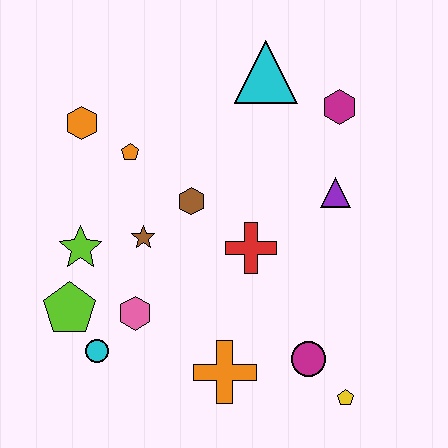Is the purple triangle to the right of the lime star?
Yes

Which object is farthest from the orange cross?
The cyan triangle is farthest from the orange cross.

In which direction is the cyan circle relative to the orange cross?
The cyan circle is to the left of the orange cross.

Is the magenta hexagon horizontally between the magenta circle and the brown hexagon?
No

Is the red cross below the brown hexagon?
Yes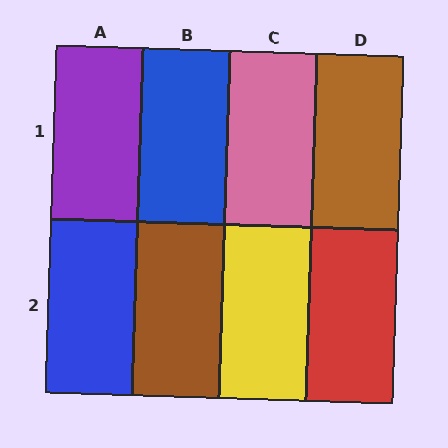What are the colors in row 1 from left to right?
Purple, blue, pink, brown.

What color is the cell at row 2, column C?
Yellow.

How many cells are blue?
2 cells are blue.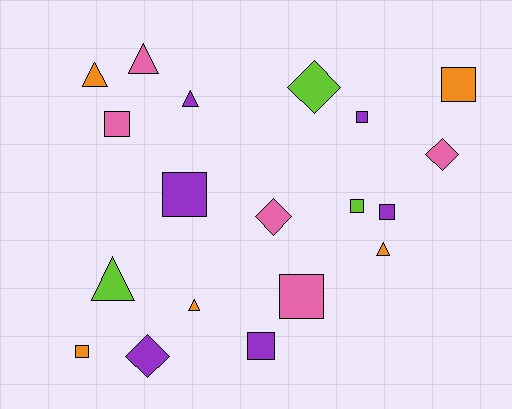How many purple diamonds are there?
There is 1 purple diamond.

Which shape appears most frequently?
Square, with 9 objects.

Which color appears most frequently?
Purple, with 6 objects.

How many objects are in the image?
There are 19 objects.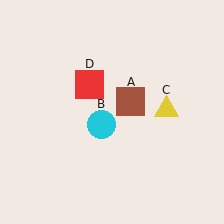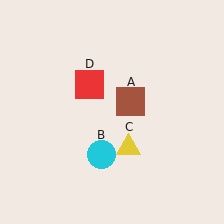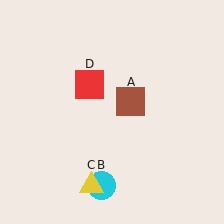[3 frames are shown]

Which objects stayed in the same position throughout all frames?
Brown square (object A) and red square (object D) remained stationary.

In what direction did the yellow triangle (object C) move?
The yellow triangle (object C) moved down and to the left.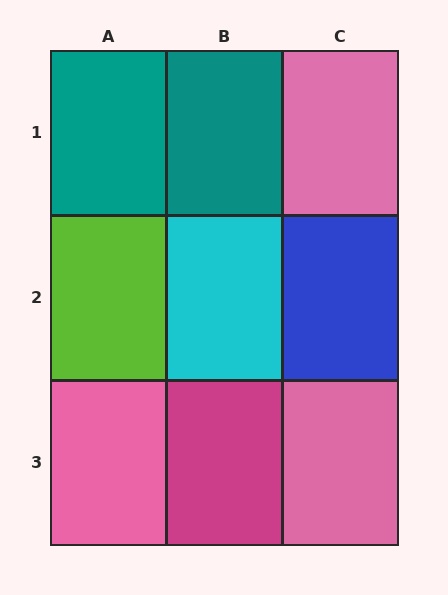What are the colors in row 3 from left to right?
Pink, magenta, pink.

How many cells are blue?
1 cell is blue.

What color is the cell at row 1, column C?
Pink.